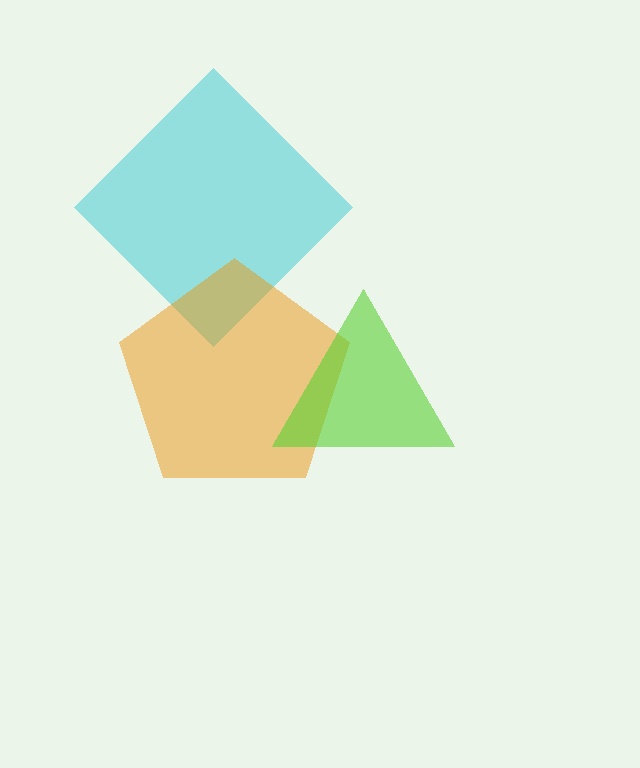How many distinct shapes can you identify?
There are 3 distinct shapes: a cyan diamond, an orange pentagon, a lime triangle.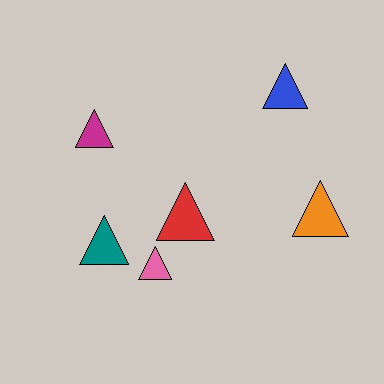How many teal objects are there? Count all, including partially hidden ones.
There is 1 teal object.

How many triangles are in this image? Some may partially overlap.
There are 6 triangles.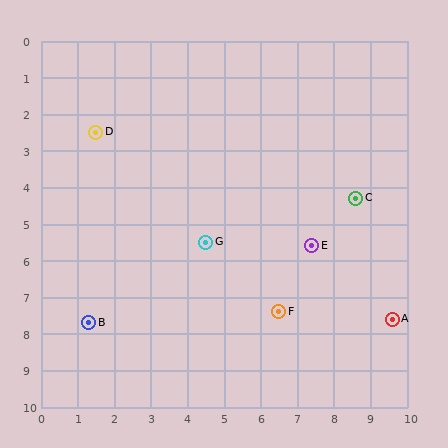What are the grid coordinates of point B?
Point B is at approximately (1.3, 7.7).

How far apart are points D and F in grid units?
Points D and F are about 7.0 grid units apart.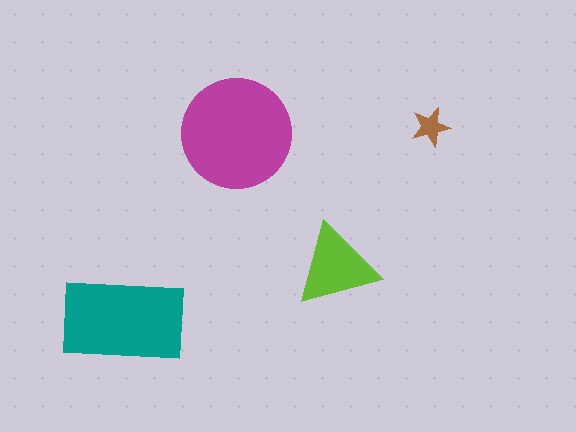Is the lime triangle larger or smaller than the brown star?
Larger.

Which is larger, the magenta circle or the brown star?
The magenta circle.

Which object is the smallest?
The brown star.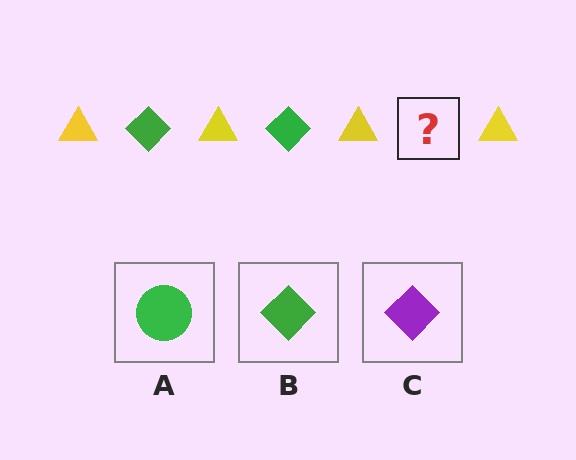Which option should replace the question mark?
Option B.